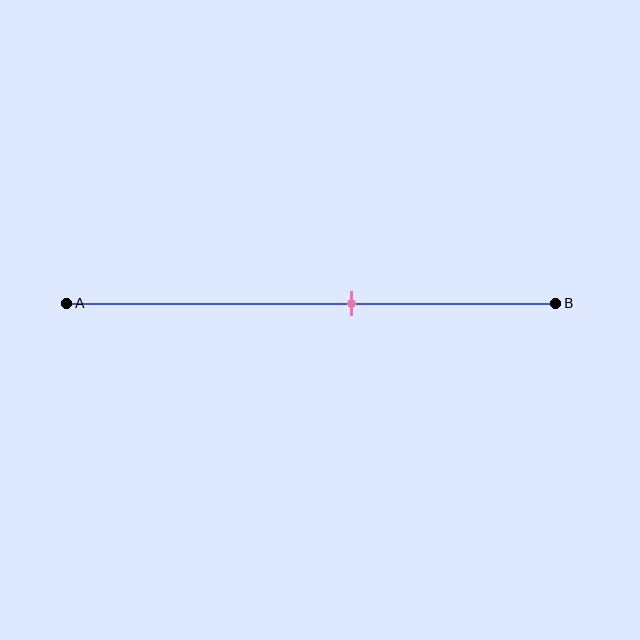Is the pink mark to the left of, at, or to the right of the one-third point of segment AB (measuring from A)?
The pink mark is to the right of the one-third point of segment AB.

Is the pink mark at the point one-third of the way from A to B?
No, the mark is at about 60% from A, not at the 33% one-third point.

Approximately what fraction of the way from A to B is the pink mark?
The pink mark is approximately 60% of the way from A to B.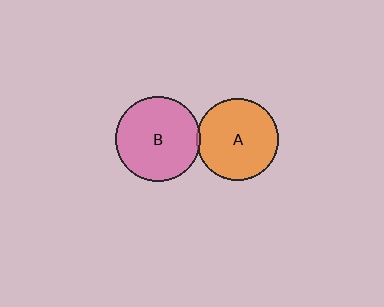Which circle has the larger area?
Circle B (pink).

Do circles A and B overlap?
Yes.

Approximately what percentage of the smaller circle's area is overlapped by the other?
Approximately 5%.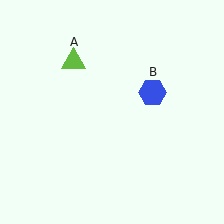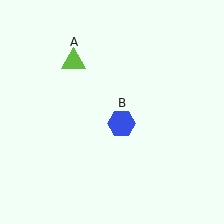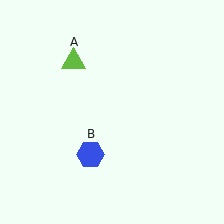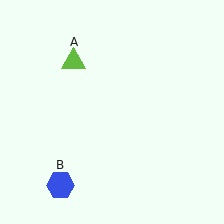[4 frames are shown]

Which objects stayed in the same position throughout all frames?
Lime triangle (object A) remained stationary.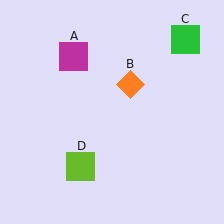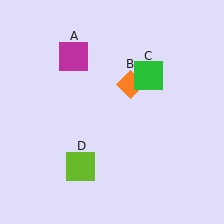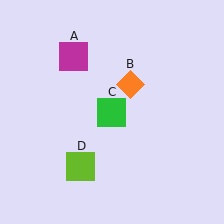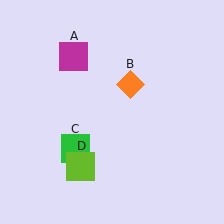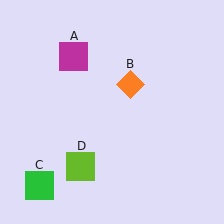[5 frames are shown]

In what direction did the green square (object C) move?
The green square (object C) moved down and to the left.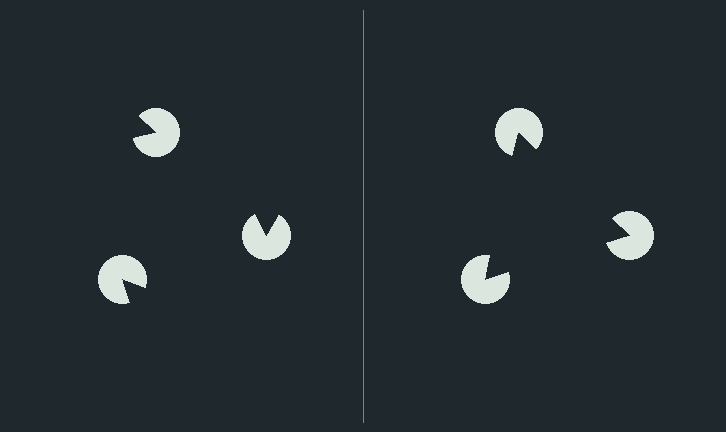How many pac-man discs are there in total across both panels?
6 — 3 on each side.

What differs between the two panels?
The pac-man discs are positioned identically on both sides; only the wedge orientations differ. On the right they align to a triangle; on the left they are misaligned.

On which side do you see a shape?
An illusory triangle appears on the right side. On the left side the wedge cuts are rotated, so no coherent shape forms.